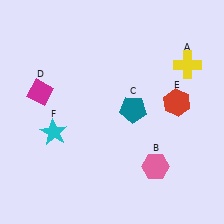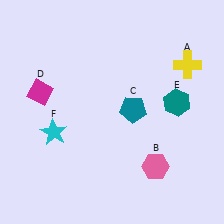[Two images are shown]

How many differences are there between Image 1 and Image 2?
There is 1 difference between the two images.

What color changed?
The hexagon (E) changed from red in Image 1 to teal in Image 2.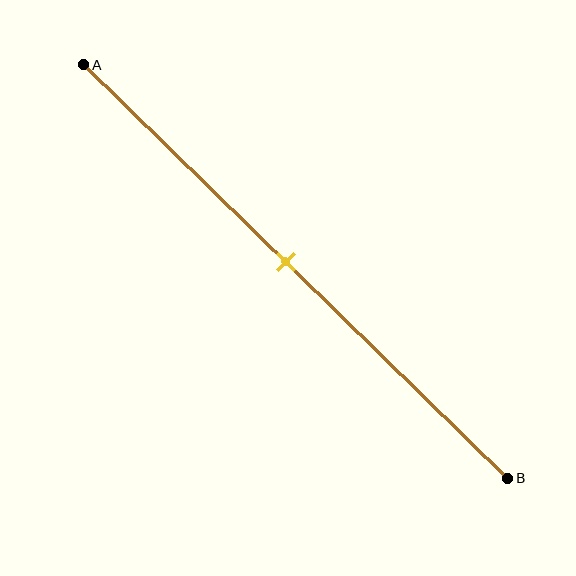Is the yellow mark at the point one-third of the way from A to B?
No, the mark is at about 50% from A, not at the 33% one-third point.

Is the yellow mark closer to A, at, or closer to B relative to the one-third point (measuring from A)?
The yellow mark is closer to point B than the one-third point of segment AB.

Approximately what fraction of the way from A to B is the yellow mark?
The yellow mark is approximately 50% of the way from A to B.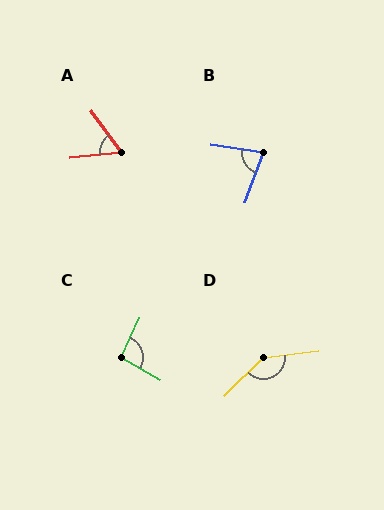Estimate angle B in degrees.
Approximately 79 degrees.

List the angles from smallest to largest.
A (60°), B (79°), C (94°), D (142°).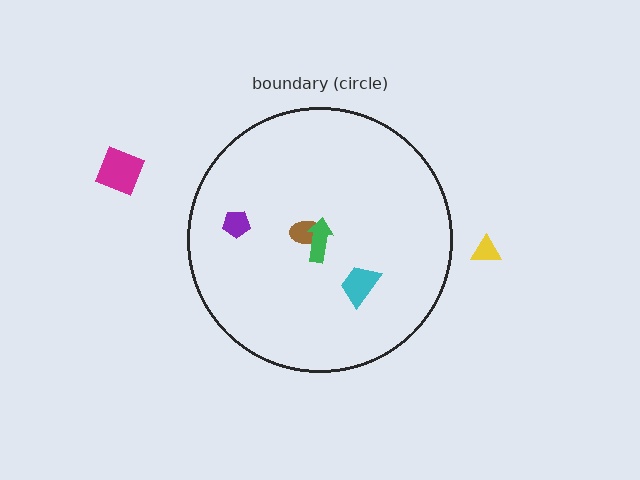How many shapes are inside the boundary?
4 inside, 2 outside.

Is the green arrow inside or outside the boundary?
Inside.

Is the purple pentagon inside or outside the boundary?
Inside.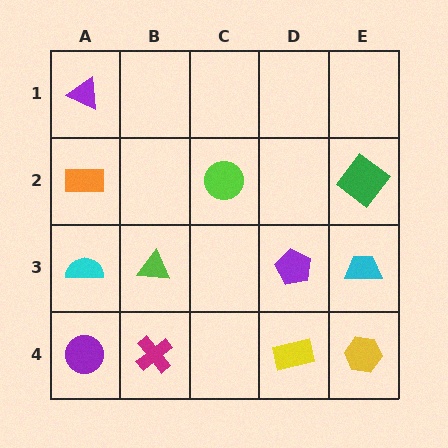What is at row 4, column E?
A yellow hexagon.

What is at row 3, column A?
A cyan semicircle.